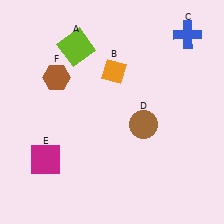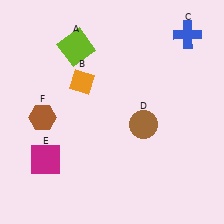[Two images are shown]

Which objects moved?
The objects that moved are: the orange diamond (B), the brown hexagon (F).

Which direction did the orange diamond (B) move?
The orange diamond (B) moved left.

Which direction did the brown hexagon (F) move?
The brown hexagon (F) moved down.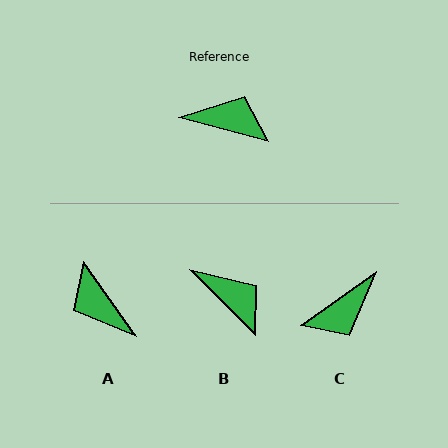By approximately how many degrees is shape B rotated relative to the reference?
Approximately 30 degrees clockwise.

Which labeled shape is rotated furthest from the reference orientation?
A, about 141 degrees away.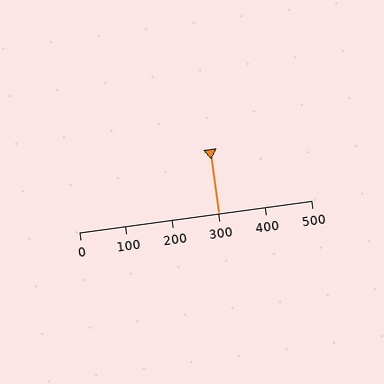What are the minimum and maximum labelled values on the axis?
The axis runs from 0 to 500.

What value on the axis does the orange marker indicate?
The marker indicates approximately 300.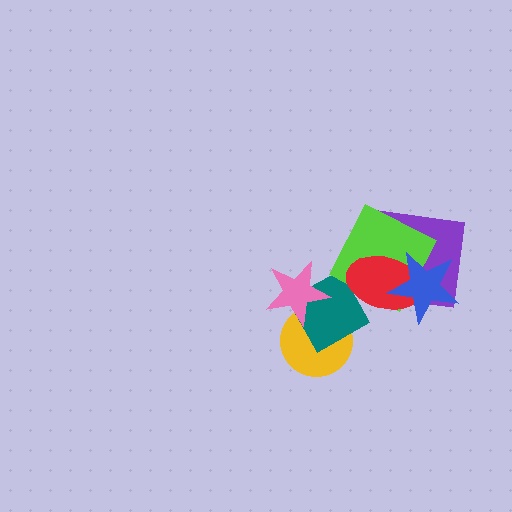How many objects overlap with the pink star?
2 objects overlap with the pink star.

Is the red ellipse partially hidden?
Yes, it is partially covered by another shape.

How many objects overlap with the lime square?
3 objects overlap with the lime square.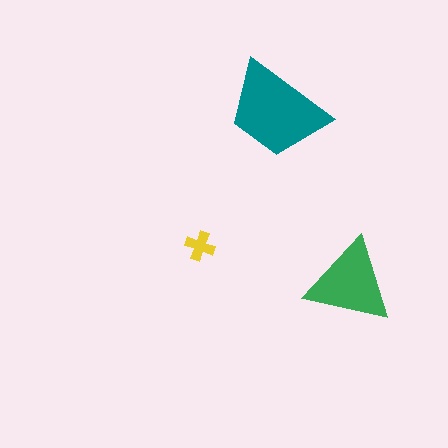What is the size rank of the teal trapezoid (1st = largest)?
1st.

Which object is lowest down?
The green triangle is bottommost.